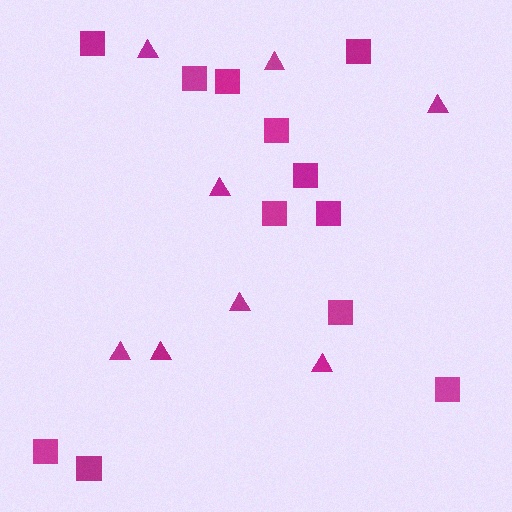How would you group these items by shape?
There are 2 groups: one group of triangles (8) and one group of squares (12).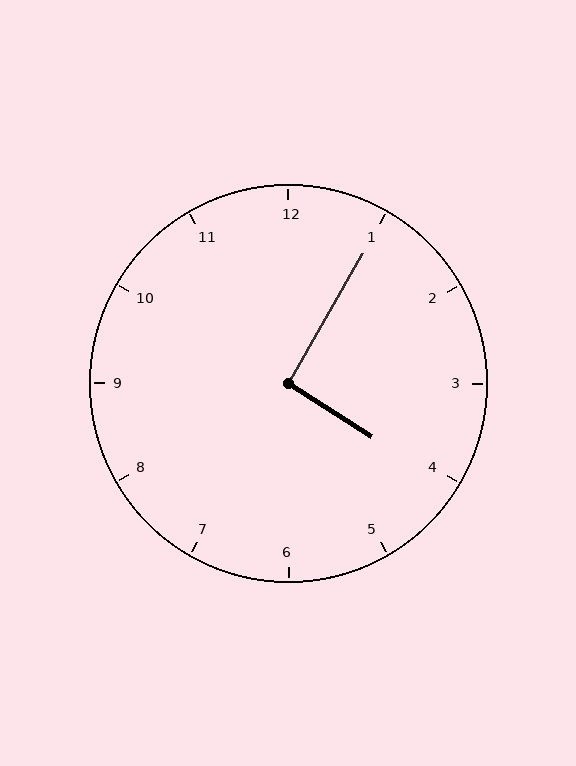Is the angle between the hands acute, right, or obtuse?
It is right.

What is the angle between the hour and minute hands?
Approximately 92 degrees.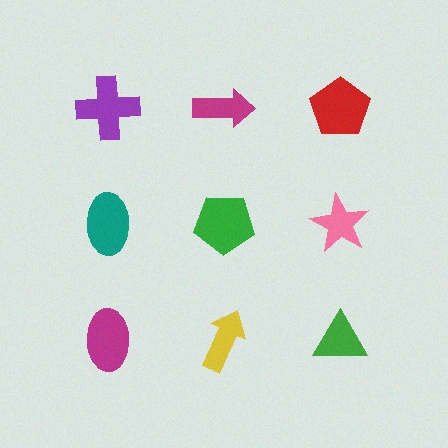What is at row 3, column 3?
A green triangle.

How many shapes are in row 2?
3 shapes.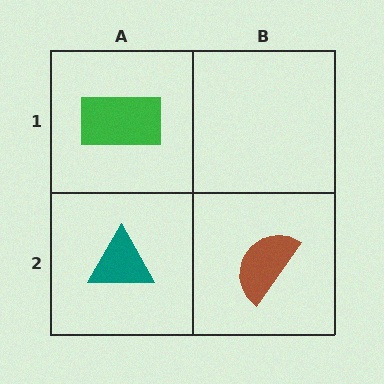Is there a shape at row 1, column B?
No, that cell is empty.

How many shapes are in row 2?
2 shapes.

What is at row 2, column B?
A brown semicircle.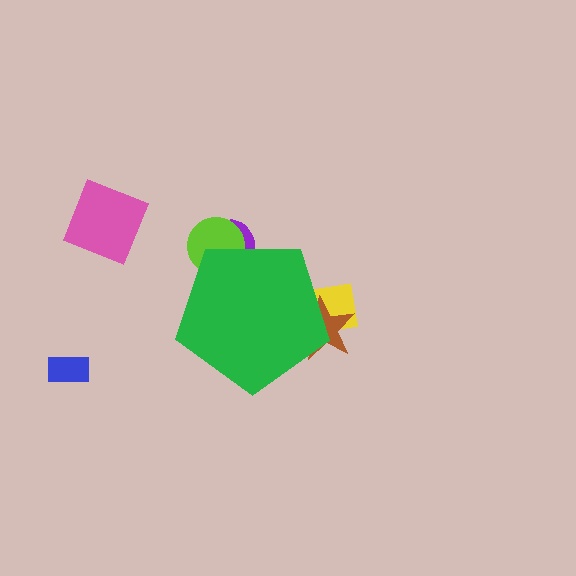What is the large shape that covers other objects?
A green pentagon.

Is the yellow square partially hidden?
Yes, the yellow square is partially hidden behind the green pentagon.